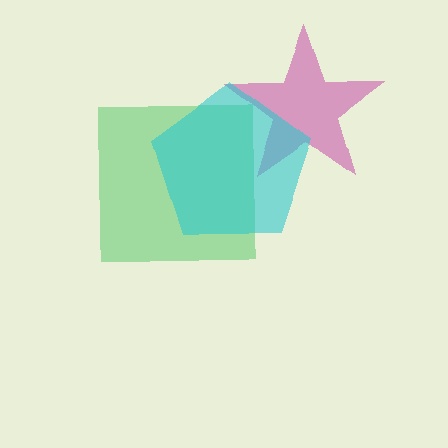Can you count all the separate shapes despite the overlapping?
Yes, there are 3 separate shapes.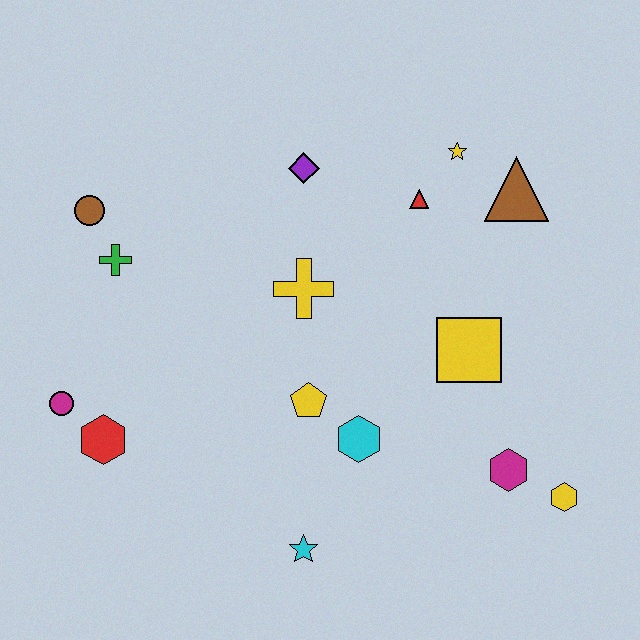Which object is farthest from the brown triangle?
The magenta circle is farthest from the brown triangle.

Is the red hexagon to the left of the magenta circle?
No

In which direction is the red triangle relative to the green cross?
The red triangle is to the right of the green cross.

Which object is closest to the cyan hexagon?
The yellow pentagon is closest to the cyan hexagon.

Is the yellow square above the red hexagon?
Yes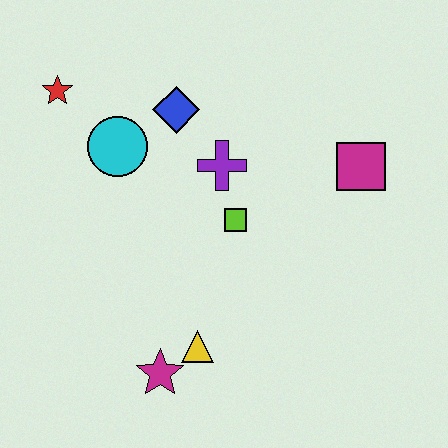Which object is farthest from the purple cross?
The magenta star is farthest from the purple cross.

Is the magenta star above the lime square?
No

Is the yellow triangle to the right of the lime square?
No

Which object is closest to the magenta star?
The yellow triangle is closest to the magenta star.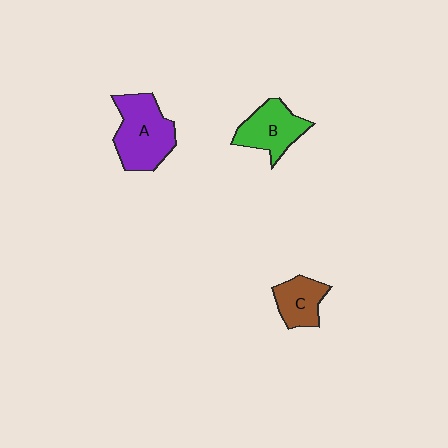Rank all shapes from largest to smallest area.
From largest to smallest: A (purple), B (green), C (brown).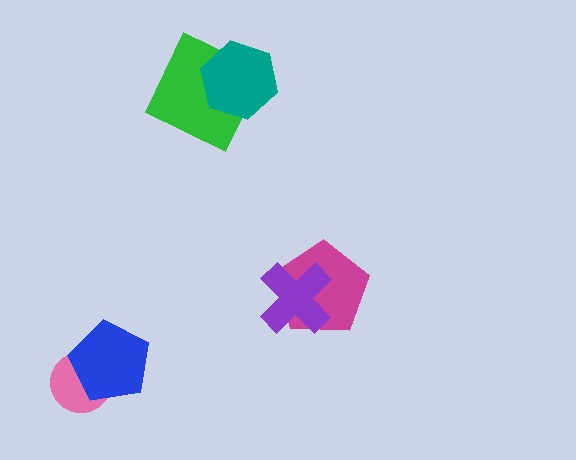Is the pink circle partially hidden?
Yes, it is partially covered by another shape.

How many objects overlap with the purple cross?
1 object overlaps with the purple cross.